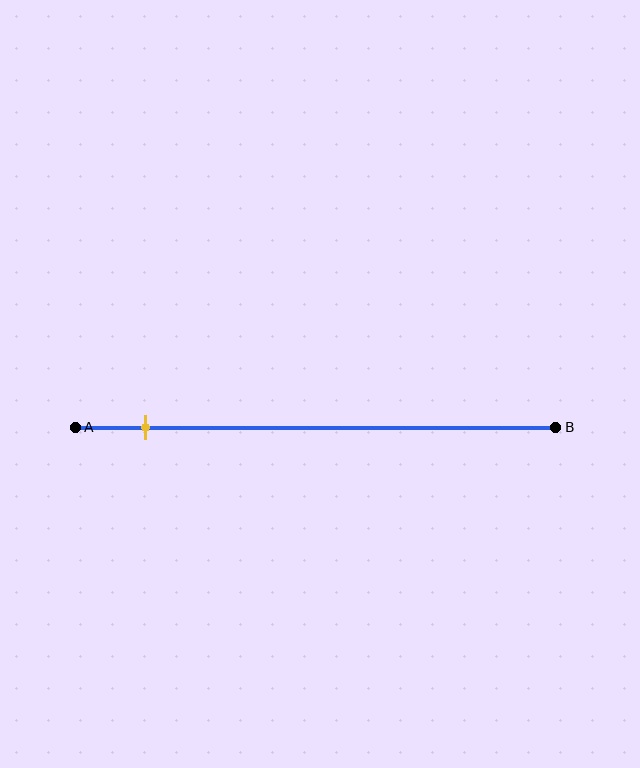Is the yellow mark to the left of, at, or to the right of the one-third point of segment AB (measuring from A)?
The yellow mark is to the left of the one-third point of segment AB.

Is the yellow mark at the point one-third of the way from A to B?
No, the mark is at about 15% from A, not at the 33% one-third point.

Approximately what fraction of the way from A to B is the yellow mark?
The yellow mark is approximately 15% of the way from A to B.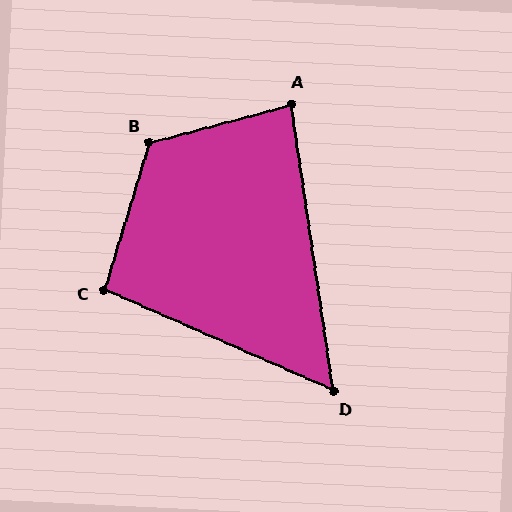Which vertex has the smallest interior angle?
D, at approximately 58 degrees.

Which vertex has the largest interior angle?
B, at approximately 122 degrees.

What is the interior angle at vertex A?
Approximately 83 degrees (acute).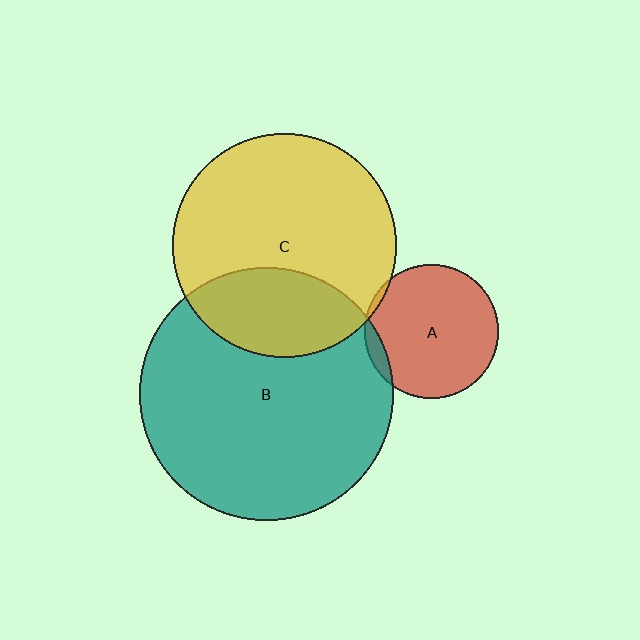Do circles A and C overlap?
Yes.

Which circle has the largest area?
Circle B (teal).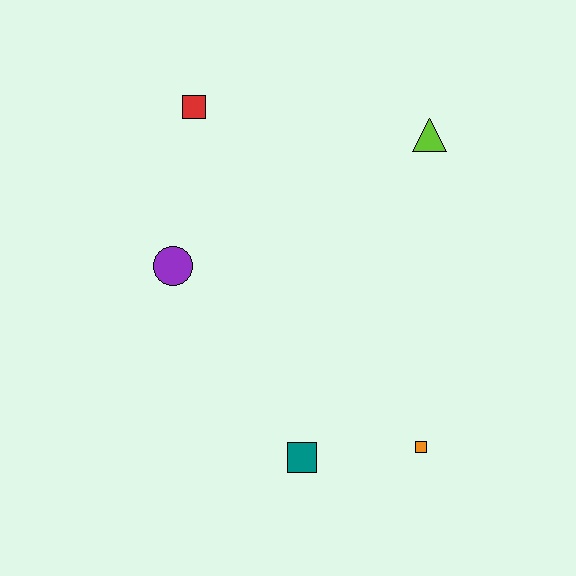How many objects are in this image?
There are 5 objects.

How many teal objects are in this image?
There is 1 teal object.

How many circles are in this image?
There is 1 circle.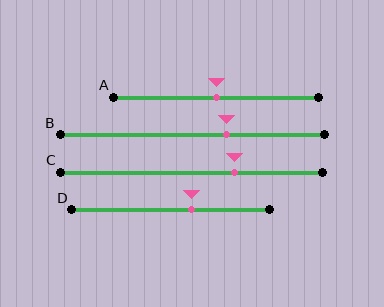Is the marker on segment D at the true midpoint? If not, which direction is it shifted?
No, the marker on segment D is shifted to the right by about 10% of the segment length.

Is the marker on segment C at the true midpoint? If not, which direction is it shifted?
No, the marker on segment C is shifted to the right by about 16% of the segment length.